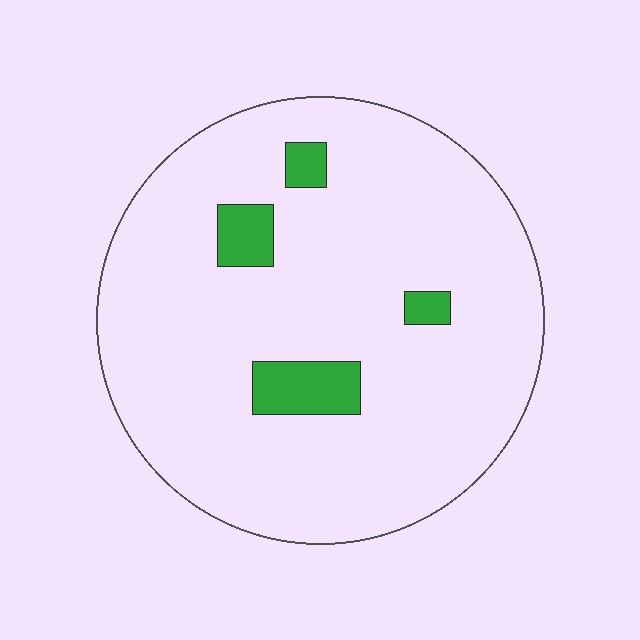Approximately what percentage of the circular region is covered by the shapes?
Approximately 10%.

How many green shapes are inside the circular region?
4.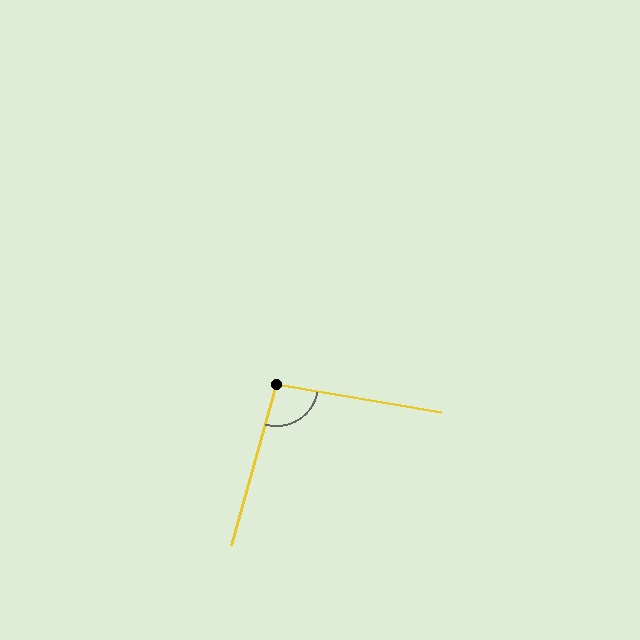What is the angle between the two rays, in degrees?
Approximately 96 degrees.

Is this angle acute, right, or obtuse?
It is obtuse.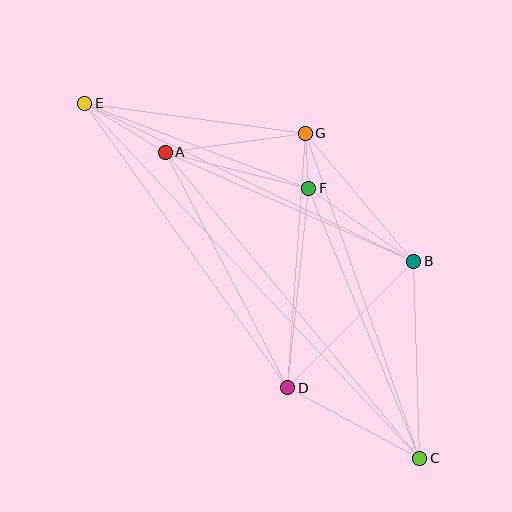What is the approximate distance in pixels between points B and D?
The distance between B and D is approximately 179 pixels.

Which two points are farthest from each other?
Points C and E are farthest from each other.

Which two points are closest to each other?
Points F and G are closest to each other.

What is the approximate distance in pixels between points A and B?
The distance between A and B is approximately 271 pixels.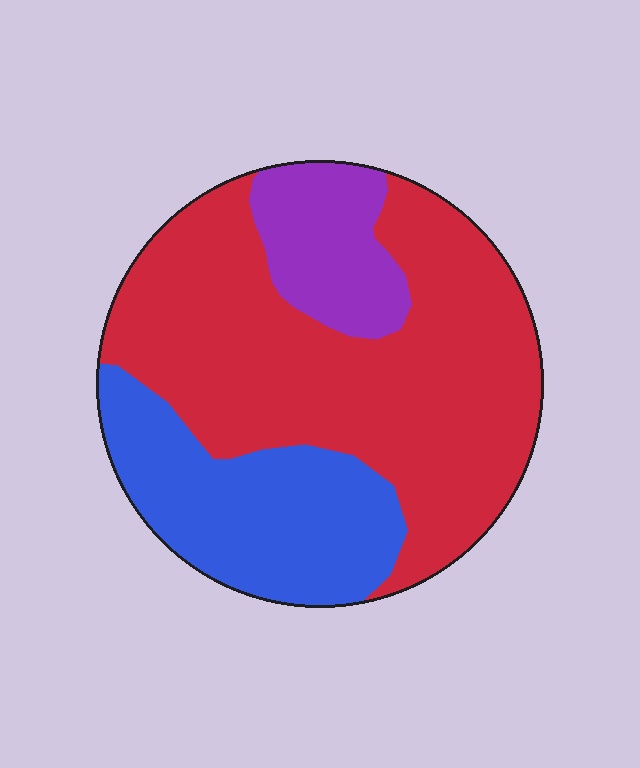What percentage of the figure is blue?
Blue covers 26% of the figure.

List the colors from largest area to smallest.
From largest to smallest: red, blue, purple.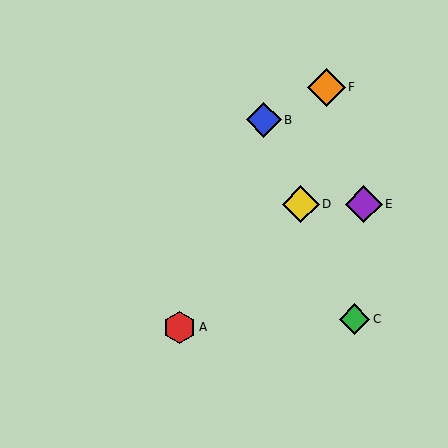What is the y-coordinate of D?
Object D is at y≈204.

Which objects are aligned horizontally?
Objects D, E are aligned horizontally.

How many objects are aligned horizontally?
2 objects (D, E) are aligned horizontally.